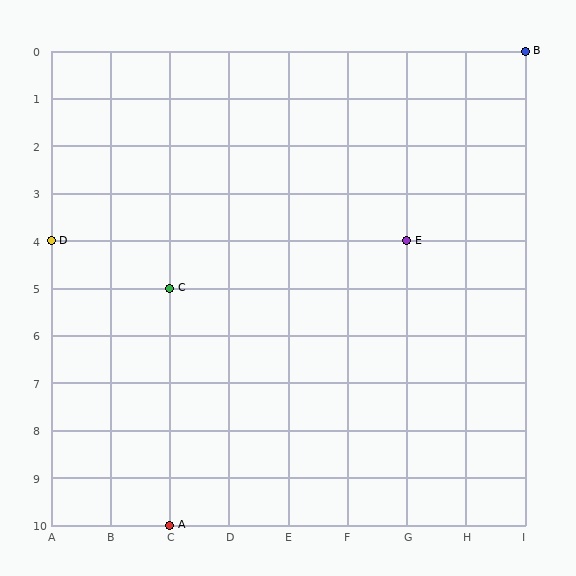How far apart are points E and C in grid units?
Points E and C are 4 columns and 1 row apart (about 4.1 grid units diagonally).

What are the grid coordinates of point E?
Point E is at grid coordinates (G, 4).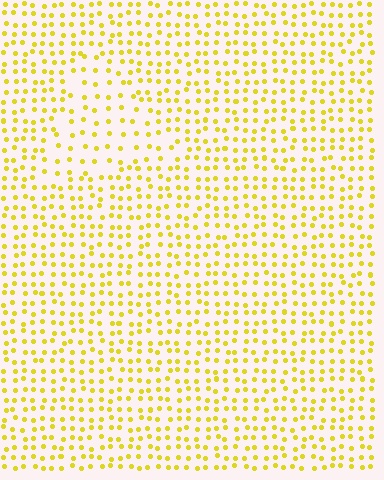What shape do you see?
I see a triangle.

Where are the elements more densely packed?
The elements are more densely packed outside the triangle boundary.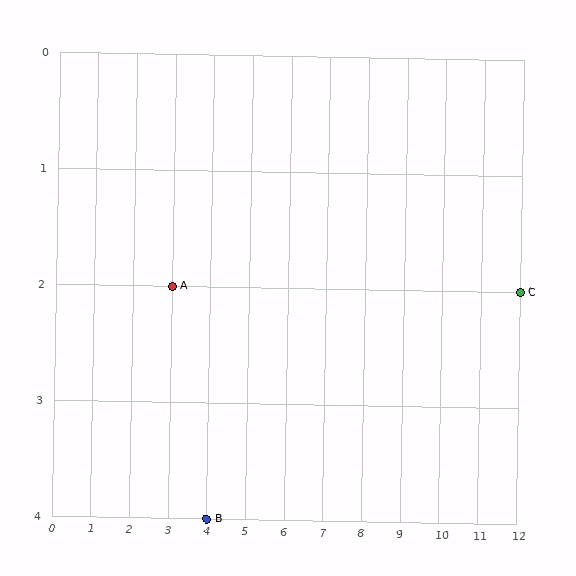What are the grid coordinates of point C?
Point C is at grid coordinates (12, 2).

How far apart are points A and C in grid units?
Points A and C are 9 columns apart.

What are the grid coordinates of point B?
Point B is at grid coordinates (4, 4).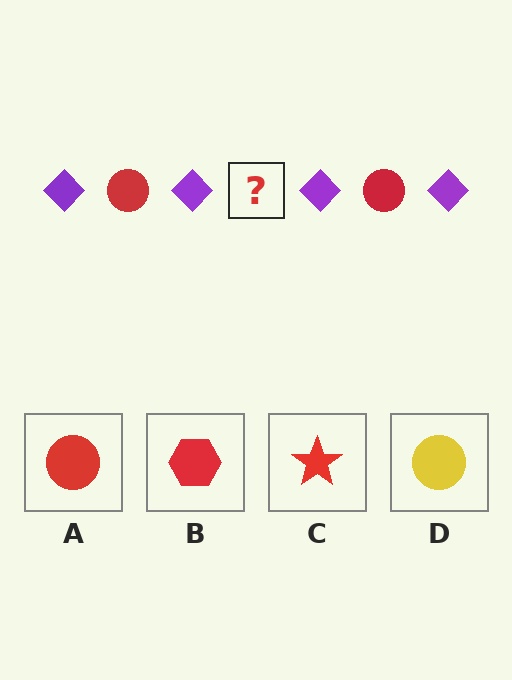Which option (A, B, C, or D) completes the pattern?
A.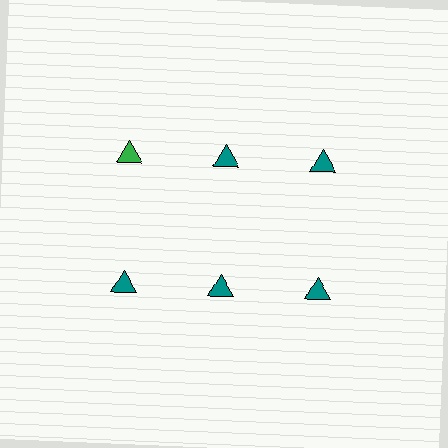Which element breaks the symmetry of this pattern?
The green triangle in the top row, leftmost column breaks the symmetry. All other shapes are teal triangles.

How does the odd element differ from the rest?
It has a different color: green instead of teal.